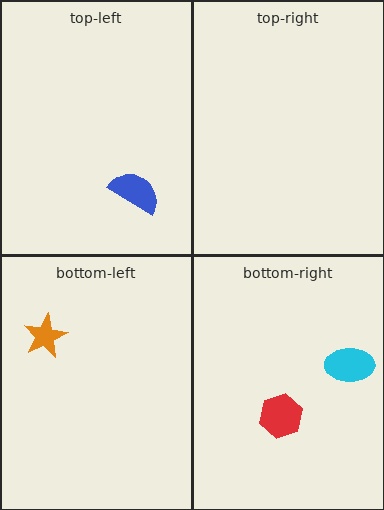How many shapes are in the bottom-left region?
1.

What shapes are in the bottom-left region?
The orange star.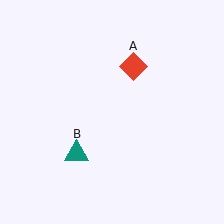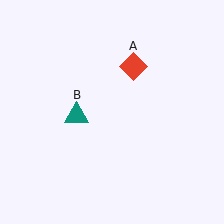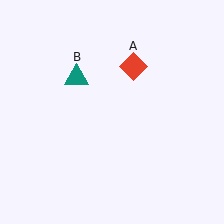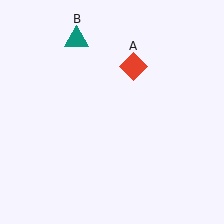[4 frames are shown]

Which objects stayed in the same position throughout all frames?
Red diamond (object A) remained stationary.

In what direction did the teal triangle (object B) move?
The teal triangle (object B) moved up.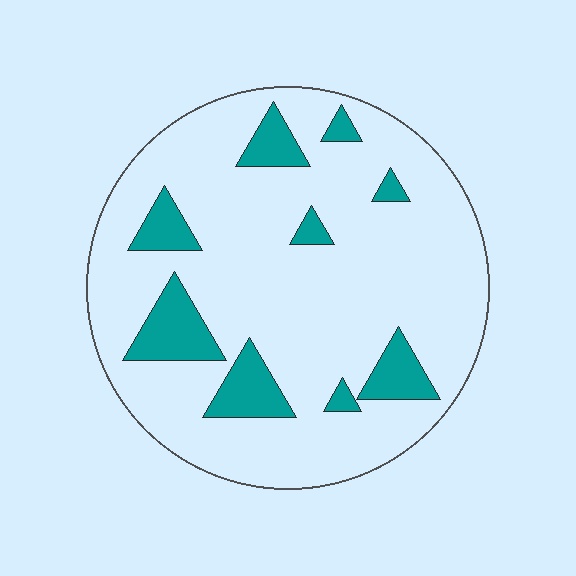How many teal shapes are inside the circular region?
9.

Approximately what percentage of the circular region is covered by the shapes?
Approximately 15%.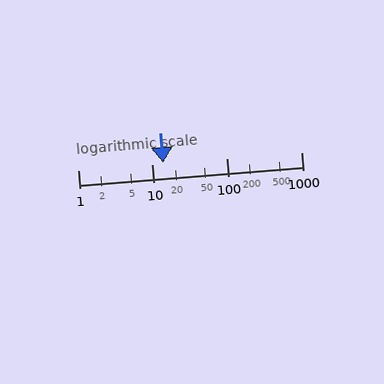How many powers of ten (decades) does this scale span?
The scale spans 3 decades, from 1 to 1000.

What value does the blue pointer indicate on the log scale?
The pointer indicates approximately 14.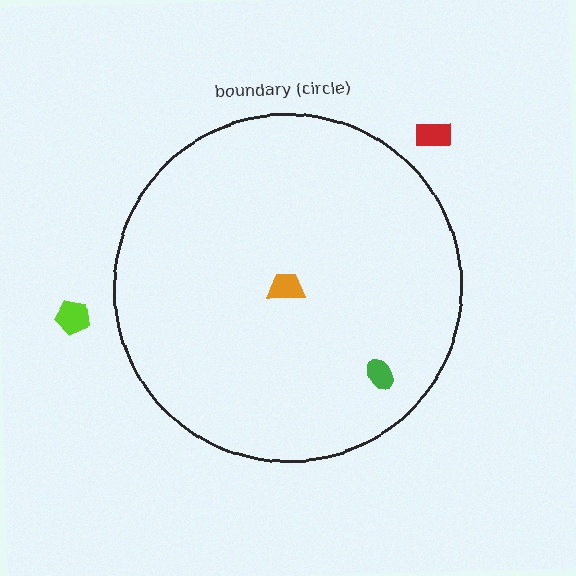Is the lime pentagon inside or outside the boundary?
Outside.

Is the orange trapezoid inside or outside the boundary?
Inside.